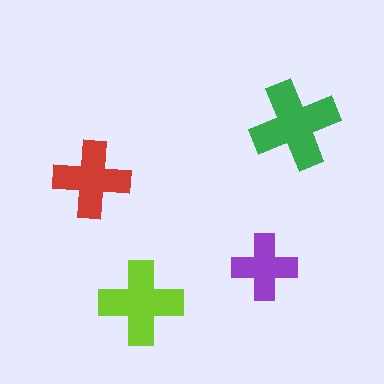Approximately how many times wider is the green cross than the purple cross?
About 1.5 times wider.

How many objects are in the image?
There are 4 objects in the image.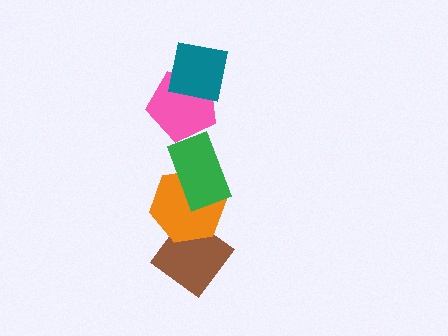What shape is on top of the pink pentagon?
The teal square is on top of the pink pentagon.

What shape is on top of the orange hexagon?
The green rectangle is on top of the orange hexagon.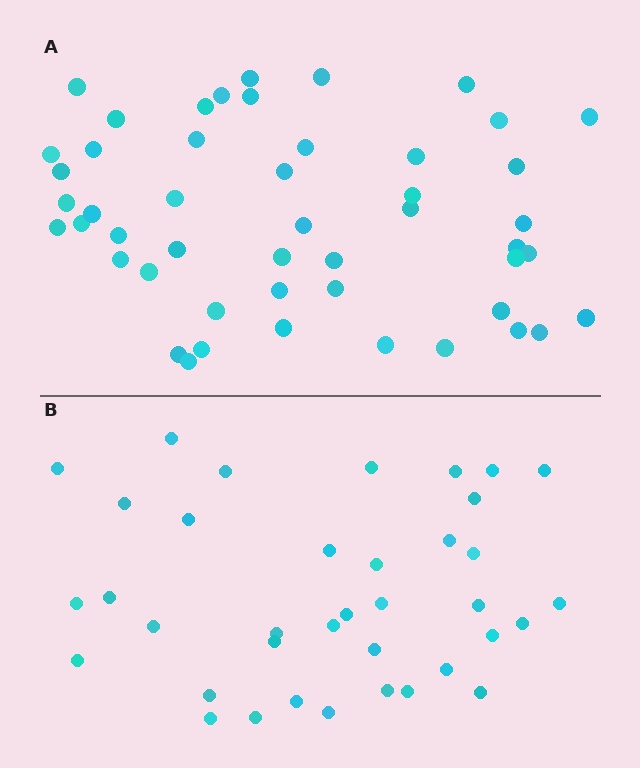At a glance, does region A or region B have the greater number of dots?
Region A (the top region) has more dots.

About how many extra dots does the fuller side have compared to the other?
Region A has roughly 12 or so more dots than region B.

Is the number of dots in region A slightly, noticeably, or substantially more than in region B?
Region A has noticeably more, but not dramatically so. The ratio is roughly 1.3 to 1.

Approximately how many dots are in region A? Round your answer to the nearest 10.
About 50 dots. (The exact count is 49, which rounds to 50.)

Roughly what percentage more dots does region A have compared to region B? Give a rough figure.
About 30% more.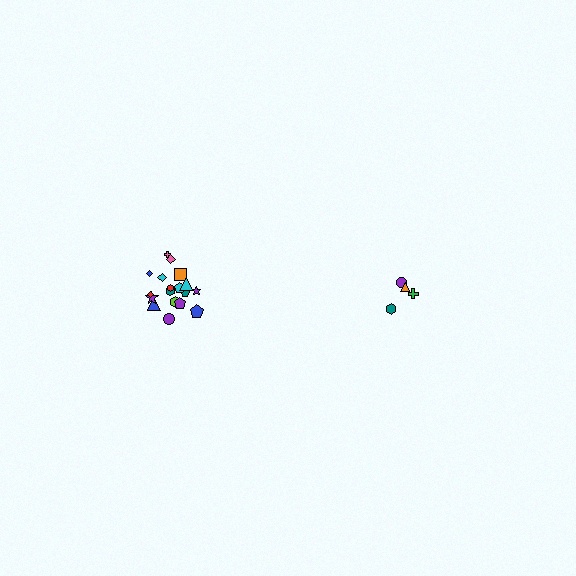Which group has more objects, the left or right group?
The left group.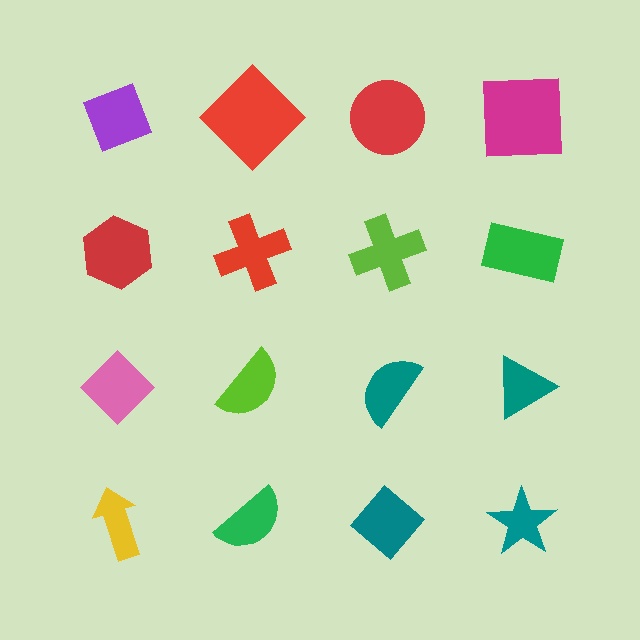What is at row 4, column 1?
A yellow arrow.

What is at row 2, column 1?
A red hexagon.